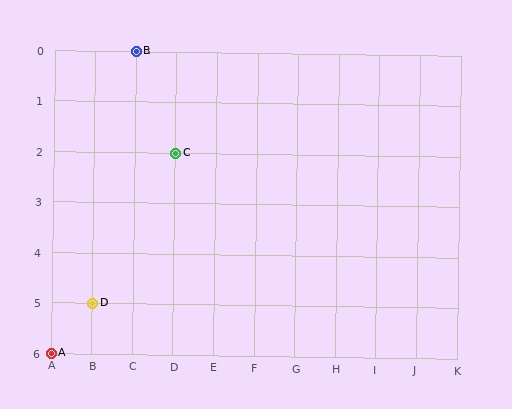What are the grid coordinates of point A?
Point A is at grid coordinates (A, 6).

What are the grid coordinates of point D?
Point D is at grid coordinates (B, 5).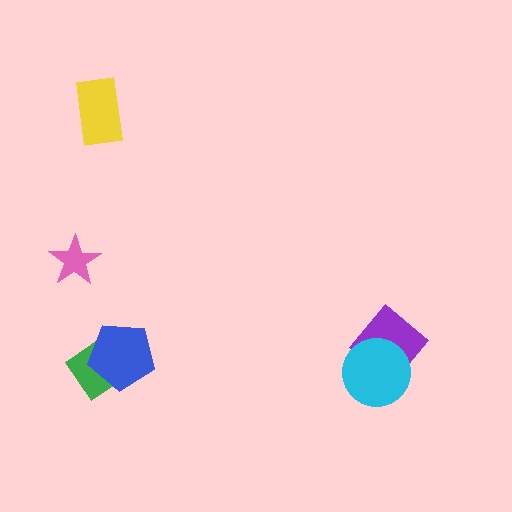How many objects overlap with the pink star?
0 objects overlap with the pink star.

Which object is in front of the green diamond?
The blue pentagon is in front of the green diamond.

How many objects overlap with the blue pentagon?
1 object overlaps with the blue pentagon.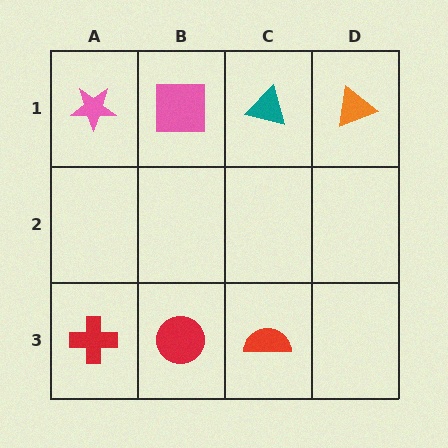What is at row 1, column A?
A pink star.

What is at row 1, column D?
An orange triangle.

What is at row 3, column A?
A red cross.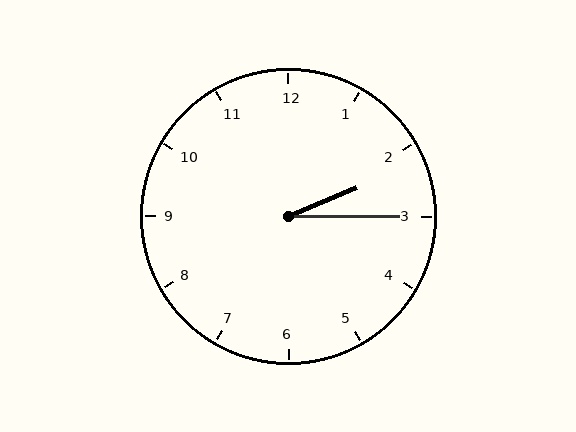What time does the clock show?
2:15.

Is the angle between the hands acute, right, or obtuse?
It is acute.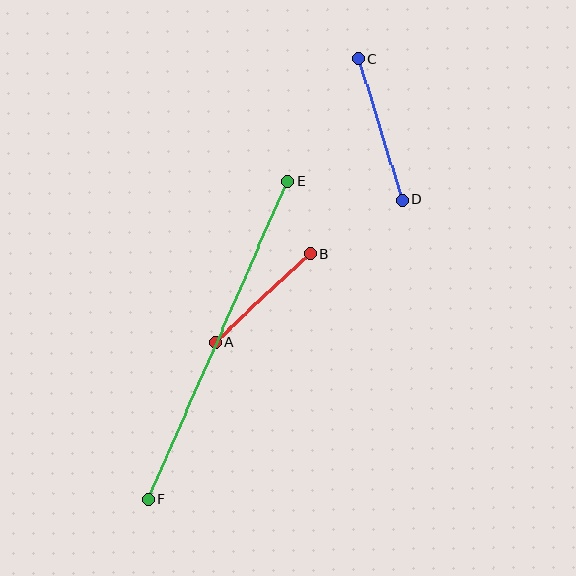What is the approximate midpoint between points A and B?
The midpoint is at approximately (262, 298) pixels.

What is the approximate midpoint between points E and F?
The midpoint is at approximately (217, 340) pixels.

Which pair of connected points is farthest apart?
Points E and F are farthest apart.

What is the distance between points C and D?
The distance is approximately 148 pixels.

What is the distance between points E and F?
The distance is approximately 347 pixels.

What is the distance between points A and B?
The distance is approximately 130 pixels.